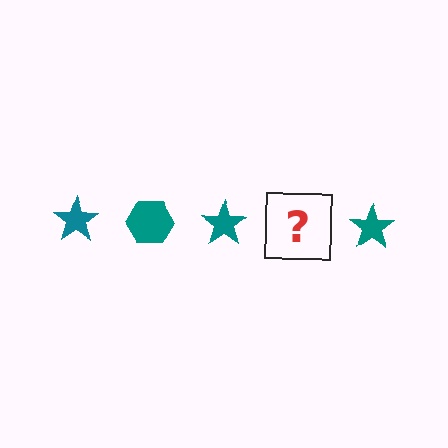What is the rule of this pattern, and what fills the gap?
The rule is that the pattern cycles through star, hexagon shapes in teal. The gap should be filled with a teal hexagon.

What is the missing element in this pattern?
The missing element is a teal hexagon.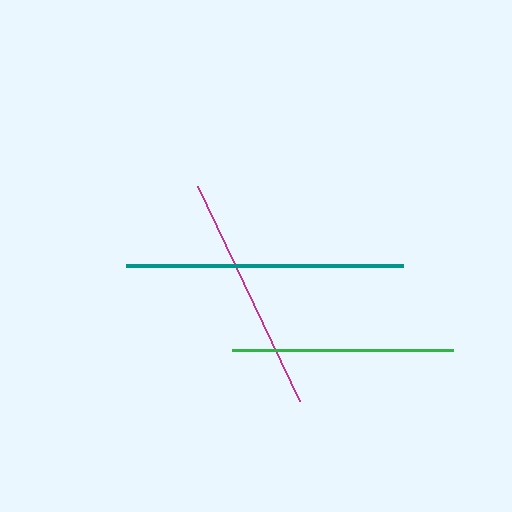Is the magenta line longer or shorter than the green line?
The magenta line is longer than the green line.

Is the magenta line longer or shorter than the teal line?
The teal line is longer than the magenta line.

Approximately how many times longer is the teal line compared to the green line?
The teal line is approximately 1.2 times the length of the green line.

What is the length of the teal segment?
The teal segment is approximately 276 pixels long.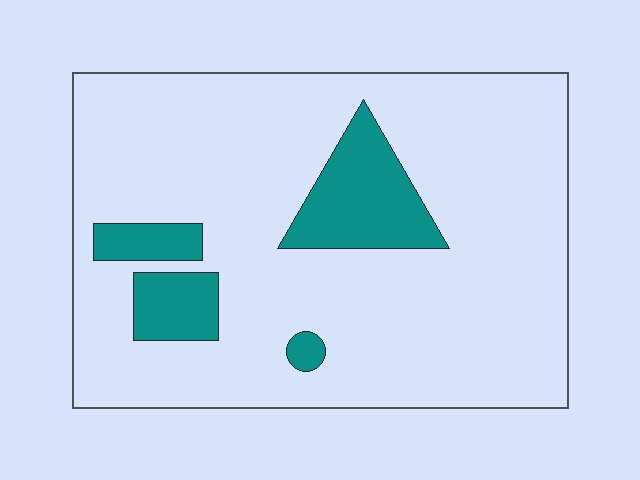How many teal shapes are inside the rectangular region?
4.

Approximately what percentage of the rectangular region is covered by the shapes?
Approximately 15%.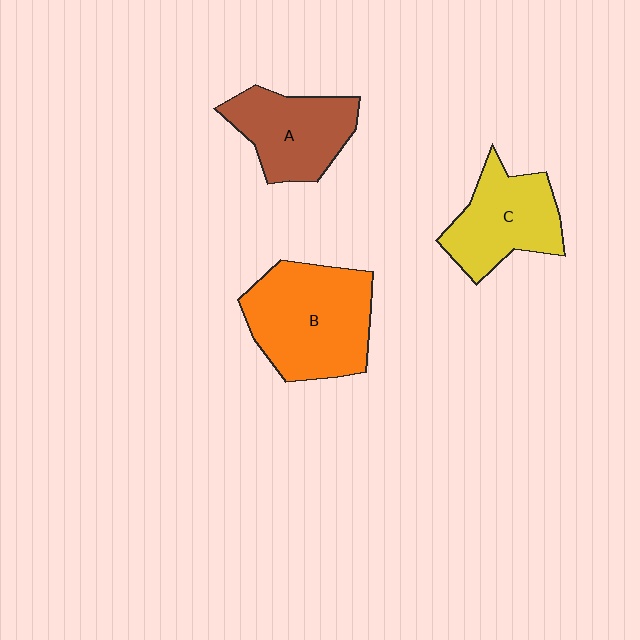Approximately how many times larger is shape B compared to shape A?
Approximately 1.4 times.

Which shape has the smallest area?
Shape A (brown).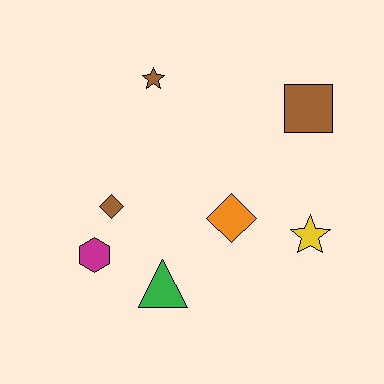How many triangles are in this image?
There is 1 triangle.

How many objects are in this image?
There are 7 objects.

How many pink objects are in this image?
There are no pink objects.